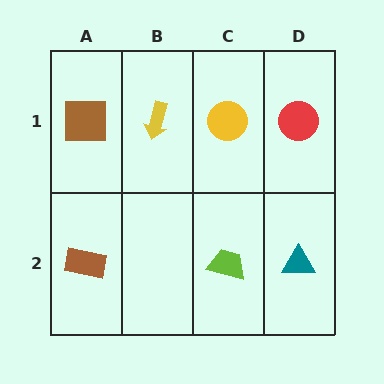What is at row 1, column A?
A brown square.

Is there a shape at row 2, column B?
No, that cell is empty.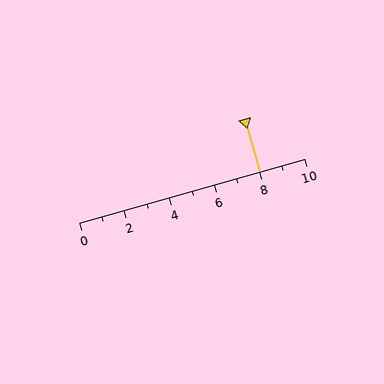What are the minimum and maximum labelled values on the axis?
The axis runs from 0 to 10.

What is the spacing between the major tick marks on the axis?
The major ticks are spaced 2 apart.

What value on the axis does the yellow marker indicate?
The marker indicates approximately 8.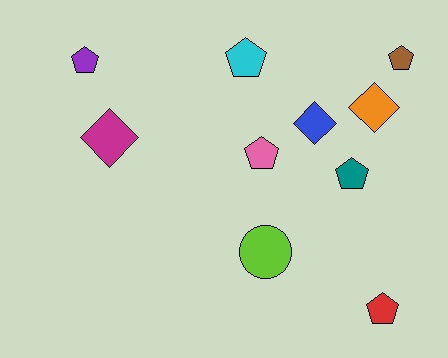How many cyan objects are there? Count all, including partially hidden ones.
There is 1 cyan object.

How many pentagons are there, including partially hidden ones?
There are 6 pentagons.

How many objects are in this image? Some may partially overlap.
There are 10 objects.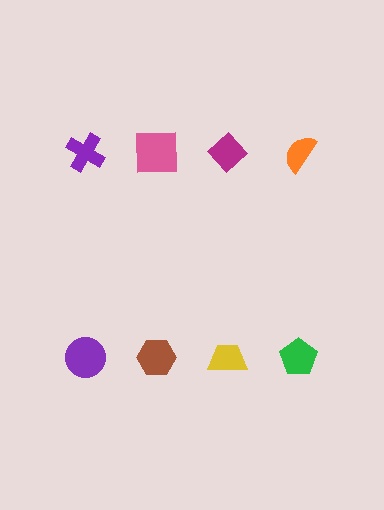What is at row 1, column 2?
A pink square.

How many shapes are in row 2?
4 shapes.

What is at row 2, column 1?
A purple circle.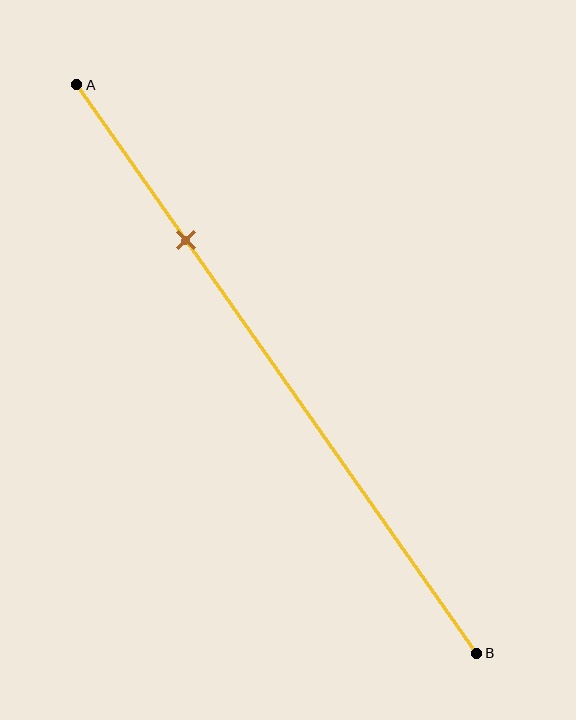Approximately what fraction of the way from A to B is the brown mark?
The brown mark is approximately 25% of the way from A to B.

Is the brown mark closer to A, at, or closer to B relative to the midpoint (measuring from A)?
The brown mark is closer to point A than the midpoint of segment AB.